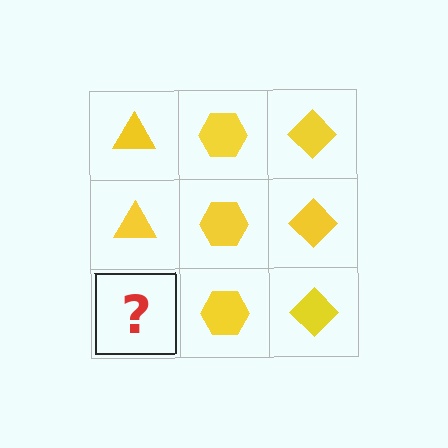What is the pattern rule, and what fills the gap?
The rule is that each column has a consistent shape. The gap should be filled with a yellow triangle.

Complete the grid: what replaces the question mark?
The question mark should be replaced with a yellow triangle.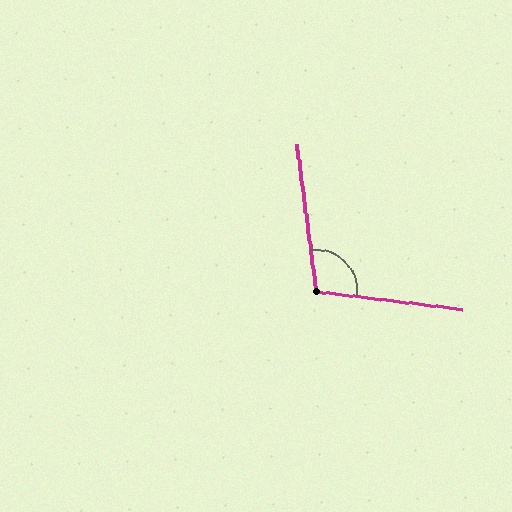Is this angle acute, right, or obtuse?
It is obtuse.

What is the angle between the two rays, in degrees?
Approximately 104 degrees.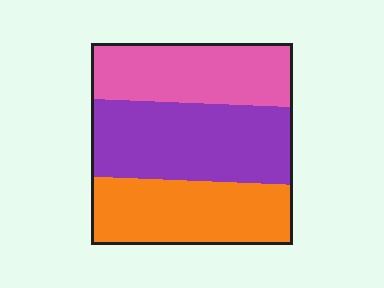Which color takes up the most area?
Purple, at roughly 40%.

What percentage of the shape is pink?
Pink covers about 30% of the shape.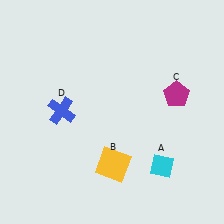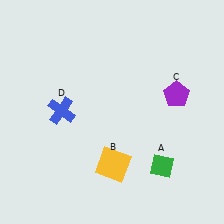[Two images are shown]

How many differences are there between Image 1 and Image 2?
There are 2 differences between the two images.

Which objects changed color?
A changed from cyan to green. C changed from magenta to purple.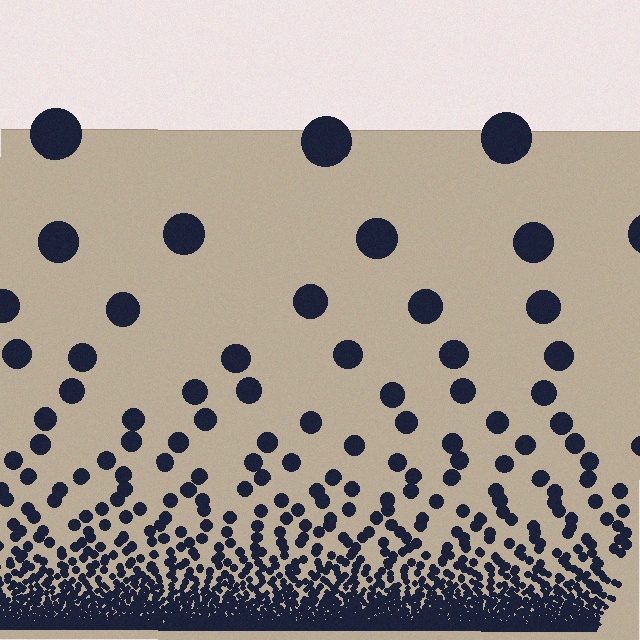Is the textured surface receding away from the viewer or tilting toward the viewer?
The surface appears to tilt toward the viewer. Texture elements get larger and sparser toward the top.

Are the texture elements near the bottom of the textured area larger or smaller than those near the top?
Smaller. The gradient is inverted — elements near the bottom are smaller and denser.